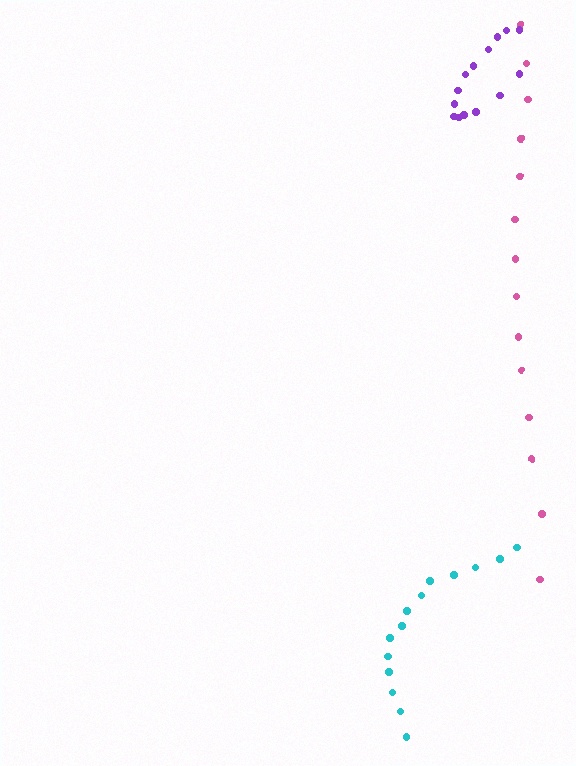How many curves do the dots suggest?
There are 3 distinct paths.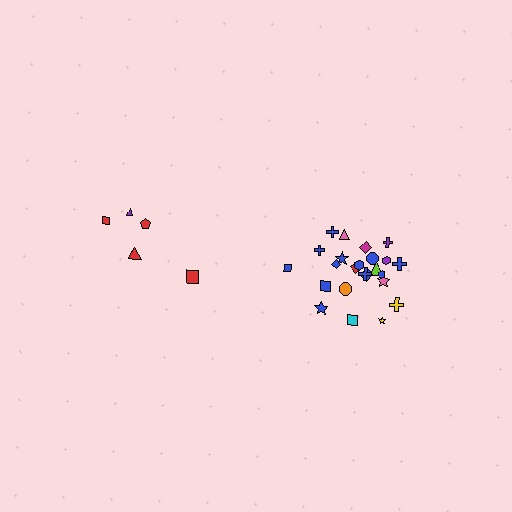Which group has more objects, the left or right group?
The right group.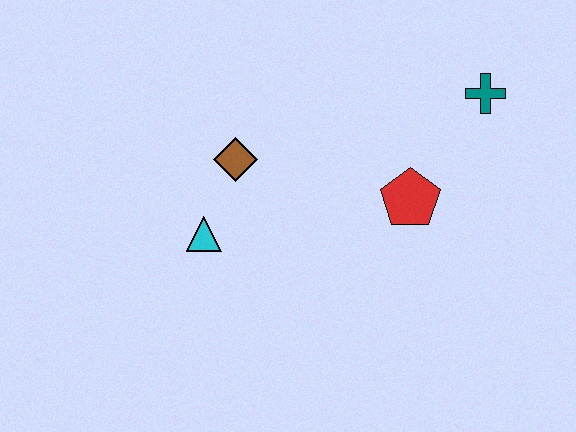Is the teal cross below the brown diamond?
No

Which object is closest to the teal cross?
The red pentagon is closest to the teal cross.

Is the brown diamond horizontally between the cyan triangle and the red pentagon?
Yes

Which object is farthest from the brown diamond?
The teal cross is farthest from the brown diamond.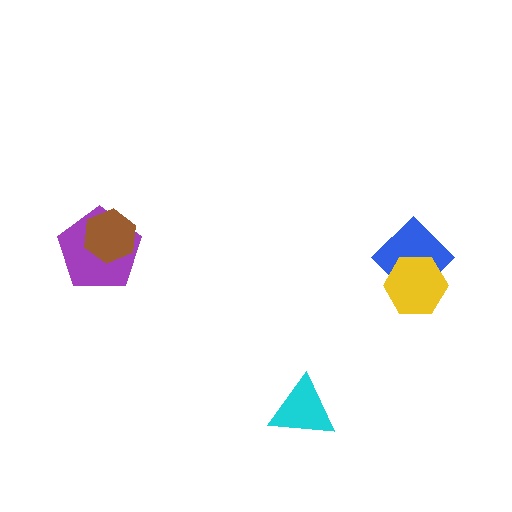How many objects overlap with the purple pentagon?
1 object overlaps with the purple pentagon.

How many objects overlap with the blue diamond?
1 object overlaps with the blue diamond.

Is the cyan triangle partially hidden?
No, no other shape covers it.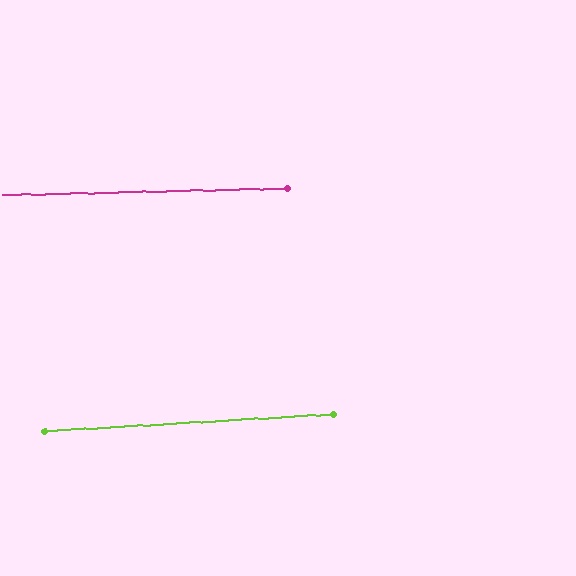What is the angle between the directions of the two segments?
Approximately 2 degrees.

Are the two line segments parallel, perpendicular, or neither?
Parallel — their directions differ by only 1.9°.